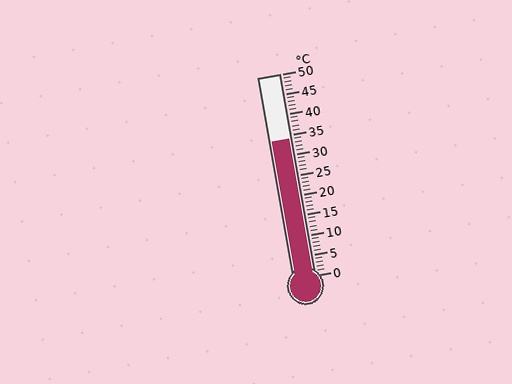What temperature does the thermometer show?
The thermometer shows approximately 34°C.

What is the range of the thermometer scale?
The thermometer scale ranges from 0°C to 50°C.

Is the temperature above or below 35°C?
The temperature is below 35°C.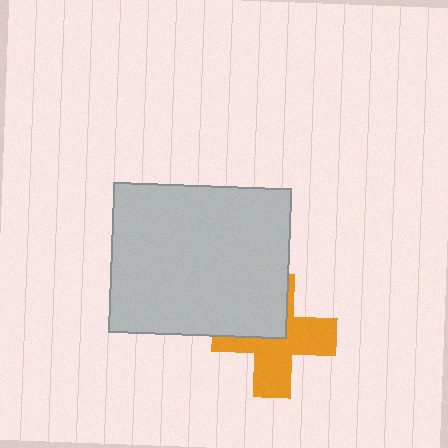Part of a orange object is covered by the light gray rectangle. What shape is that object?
It is a cross.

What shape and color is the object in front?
The object in front is a light gray rectangle.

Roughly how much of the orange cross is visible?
About half of it is visible (roughly 61%).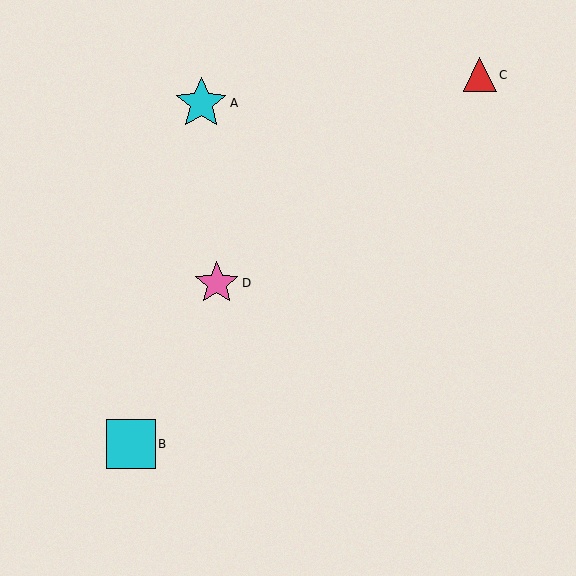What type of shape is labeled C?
Shape C is a red triangle.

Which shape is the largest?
The cyan star (labeled A) is the largest.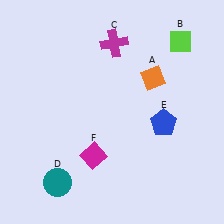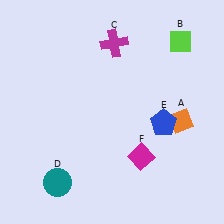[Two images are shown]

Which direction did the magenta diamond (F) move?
The magenta diamond (F) moved right.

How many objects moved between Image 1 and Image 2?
2 objects moved between the two images.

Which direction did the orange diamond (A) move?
The orange diamond (A) moved down.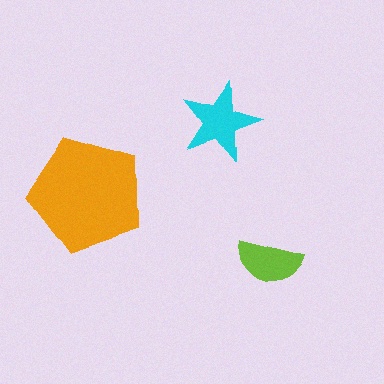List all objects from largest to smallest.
The orange pentagon, the cyan star, the lime semicircle.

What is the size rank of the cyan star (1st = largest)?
2nd.